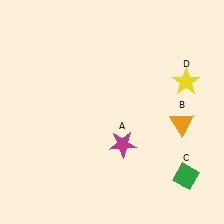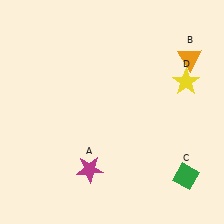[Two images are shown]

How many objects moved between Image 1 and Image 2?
2 objects moved between the two images.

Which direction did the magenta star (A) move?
The magenta star (A) moved left.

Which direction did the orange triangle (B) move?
The orange triangle (B) moved up.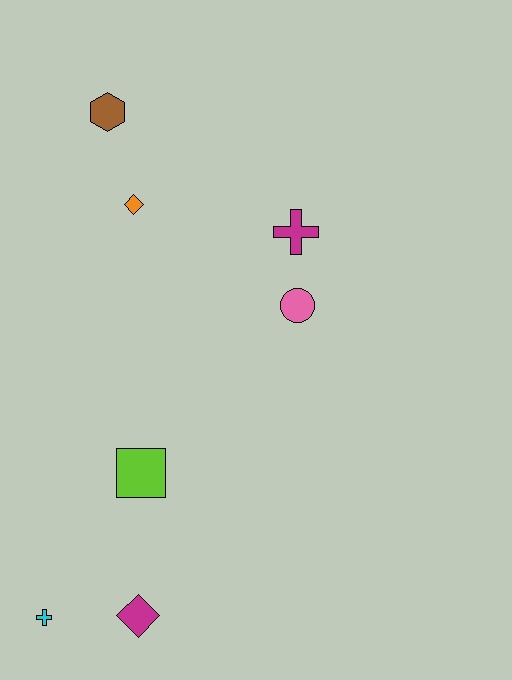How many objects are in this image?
There are 7 objects.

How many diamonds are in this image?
There are 2 diamonds.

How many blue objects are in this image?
There are no blue objects.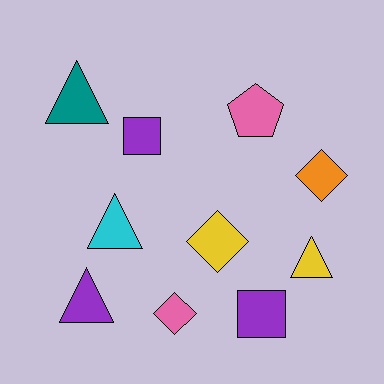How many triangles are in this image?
There are 4 triangles.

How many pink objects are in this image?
There are 2 pink objects.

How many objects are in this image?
There are 10 objects.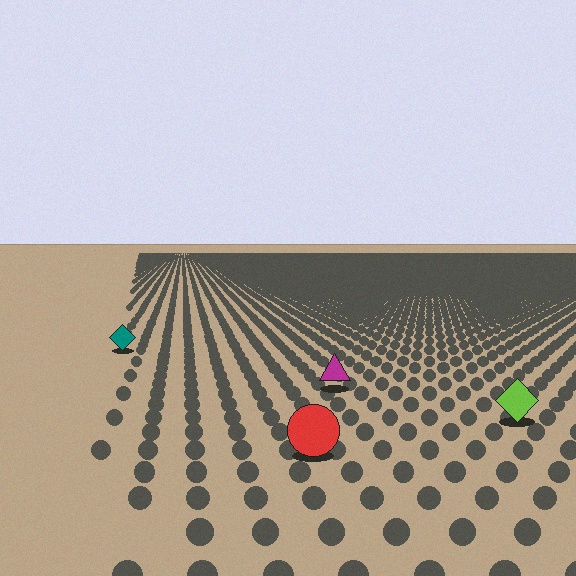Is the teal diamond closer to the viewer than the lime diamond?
No. The lime diamond is closer — you can tell from the texture gradient: the ground texture is coarser near it.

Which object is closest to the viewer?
The red circle is closest. The texture marks near it are larger and more spread out.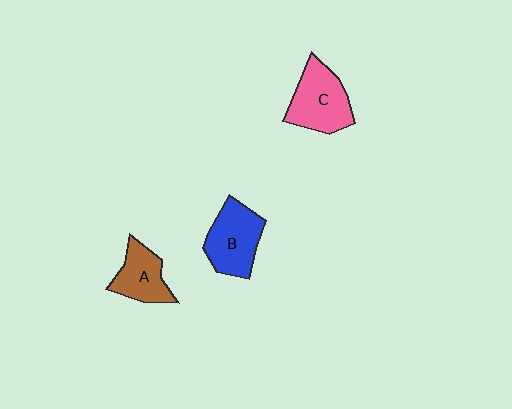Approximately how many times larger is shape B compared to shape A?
Approximately 1.3 times.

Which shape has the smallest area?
Shape A (brown).